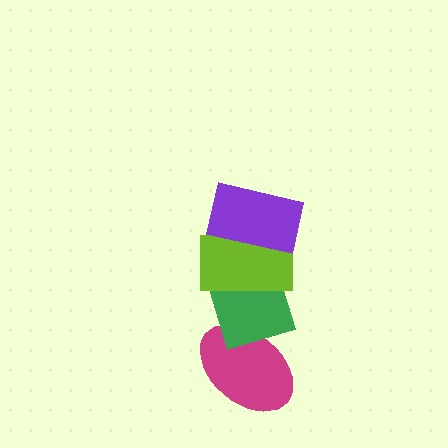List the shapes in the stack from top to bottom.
From top to bottom: the purple rectangle, the lime rectangle, the green diamond, the magenta ellipse.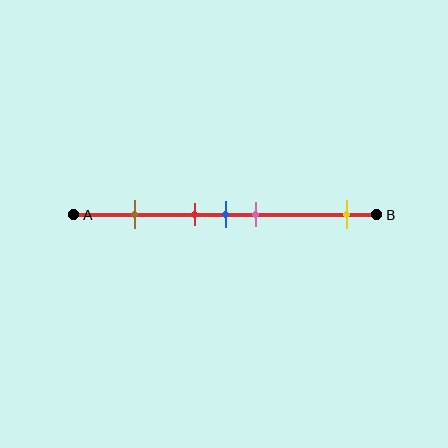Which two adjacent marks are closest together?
The red and blue marks are the closest adjacent pair.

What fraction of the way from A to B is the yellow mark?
The yellow mark is approximately 90% (0.9) of the way from A to B.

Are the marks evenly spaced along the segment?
No, the marks are not evenly spaced.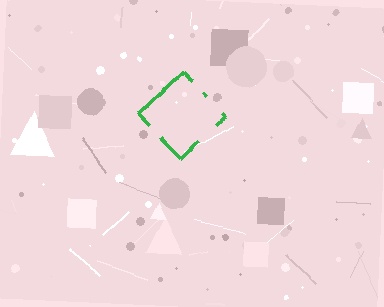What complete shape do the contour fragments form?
The contour fragments form a diamond.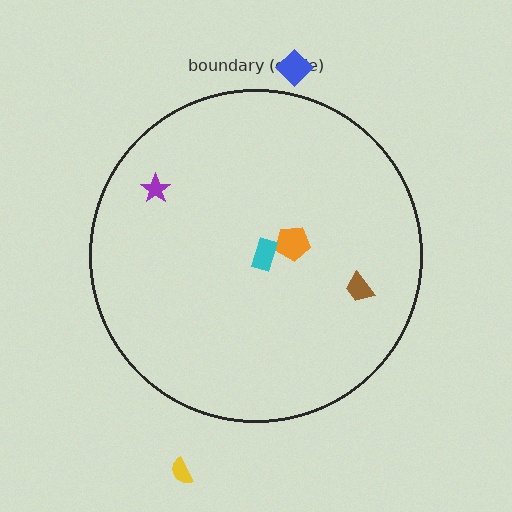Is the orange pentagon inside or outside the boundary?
Inside.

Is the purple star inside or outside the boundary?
Inside.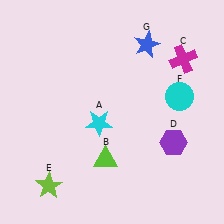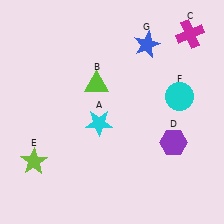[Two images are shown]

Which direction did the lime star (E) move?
The lime star (E) moved up.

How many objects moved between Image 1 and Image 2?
3 objects moved between the two images.